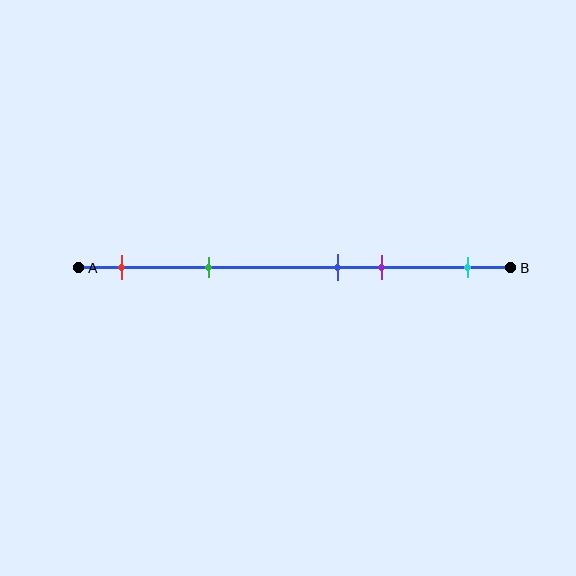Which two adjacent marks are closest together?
The blue and purple marks are the closest adjacent pair.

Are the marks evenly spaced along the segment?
No, the marks are not evenly spaced.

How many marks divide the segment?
There are 5 marks dividing the segment.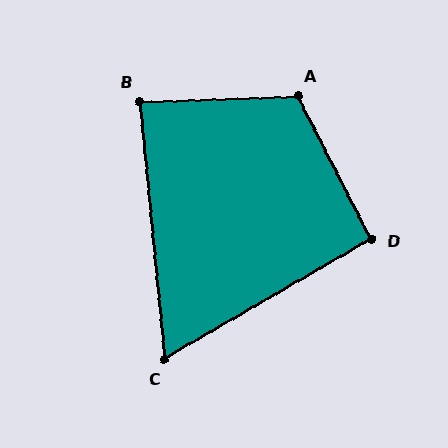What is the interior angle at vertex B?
Approximately 87 degrees (approximately right).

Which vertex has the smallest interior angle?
C, at approximately 65 degrees.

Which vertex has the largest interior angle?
A, at approximately 115 degrees.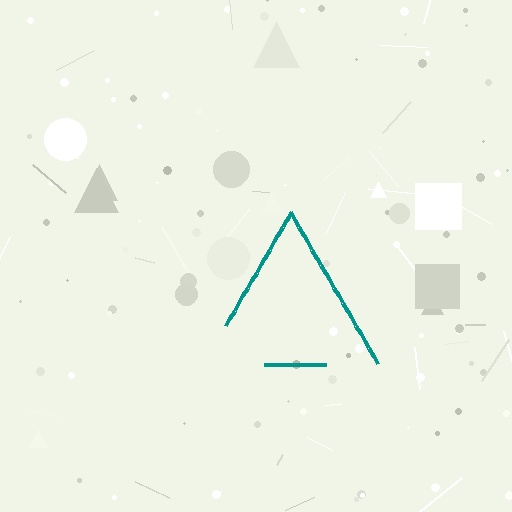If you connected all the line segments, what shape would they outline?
They would outline a triangle.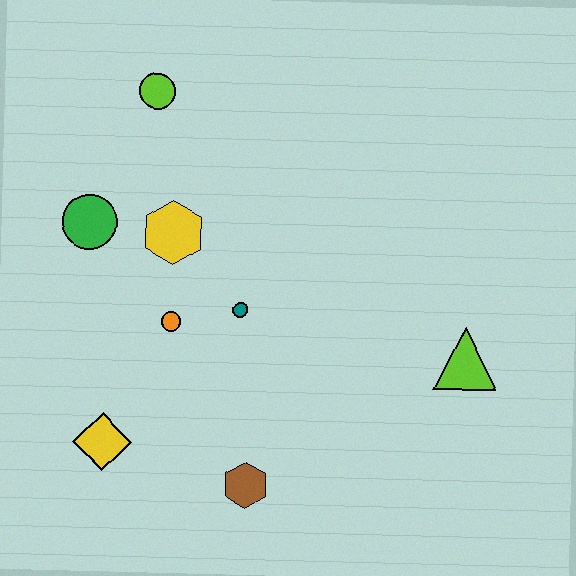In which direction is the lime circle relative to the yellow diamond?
The lime circle is above the yellow diamond.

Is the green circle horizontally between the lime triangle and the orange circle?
No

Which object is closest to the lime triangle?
The teal circle is closest to the lime triangle.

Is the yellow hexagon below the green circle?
Yes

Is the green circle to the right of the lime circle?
No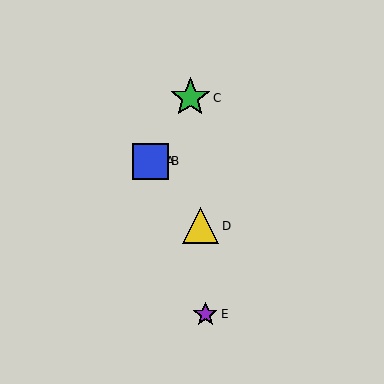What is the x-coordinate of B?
Object B is at x≈150.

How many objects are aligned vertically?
2 objects (A, B) are aligned vertically.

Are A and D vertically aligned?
No, A is at x≈150 and D is at x≈201.